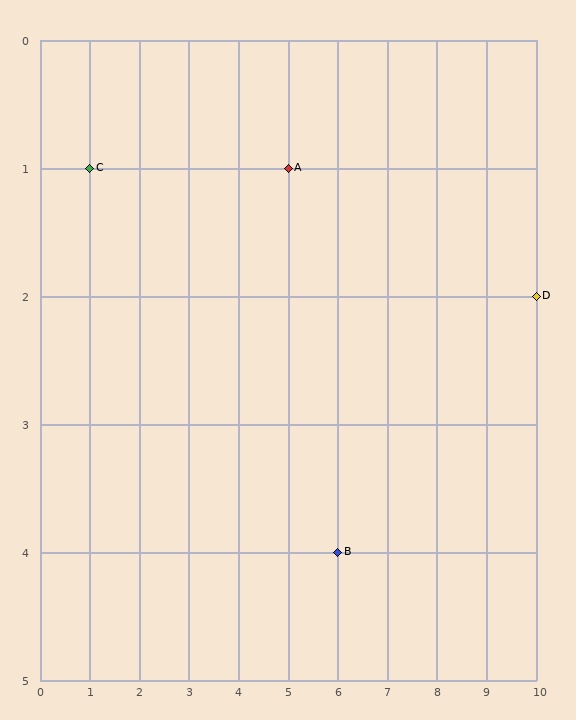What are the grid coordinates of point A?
Point A is at grid coordinates (5, 1).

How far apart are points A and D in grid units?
Points A and D are 5 columns and 1 row apart (about 5.1 grid units diagonally).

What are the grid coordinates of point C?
Point C is at grid coordinates (1, 1).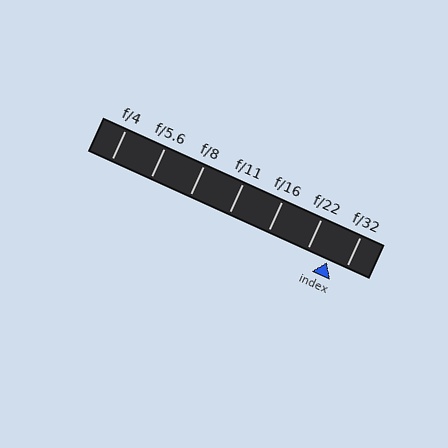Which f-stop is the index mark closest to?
The index mark is closest to f/32.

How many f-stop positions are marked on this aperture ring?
There are 7 f-stop positions marked.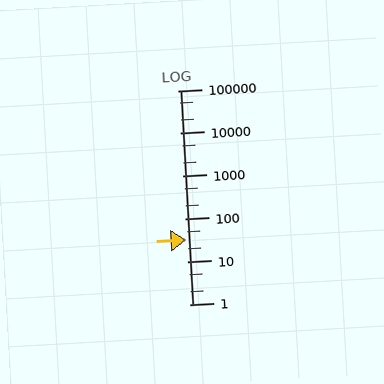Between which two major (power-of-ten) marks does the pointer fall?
The pointer is between 10 and 100.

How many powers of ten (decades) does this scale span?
The scale spans 5 decades, from 1 to 100000.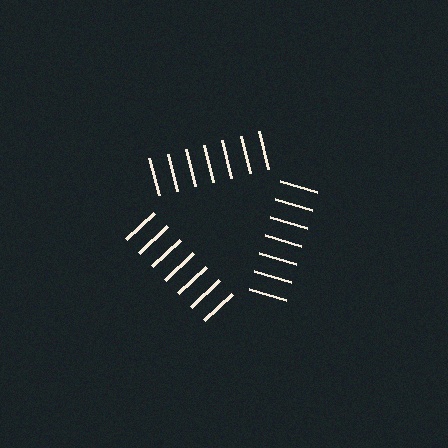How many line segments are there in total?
21 — 7 along each of the 3 edges.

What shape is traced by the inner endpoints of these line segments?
An illusory triangle — the line segments terminate on its edges but no continuous stroke is drawn.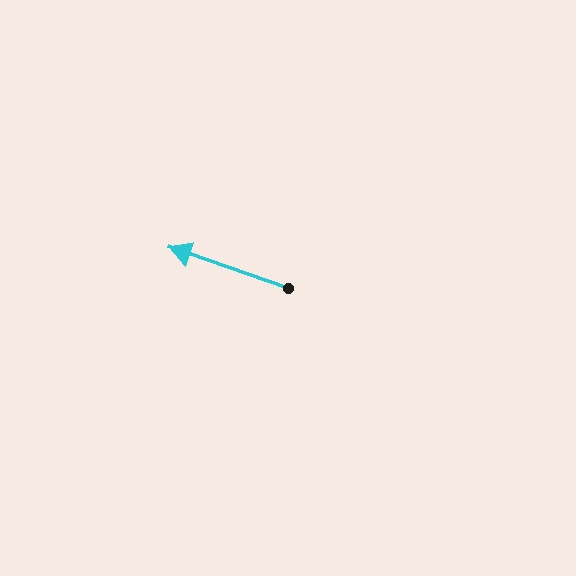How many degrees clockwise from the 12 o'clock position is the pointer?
Approximately 289 degrees.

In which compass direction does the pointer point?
West.